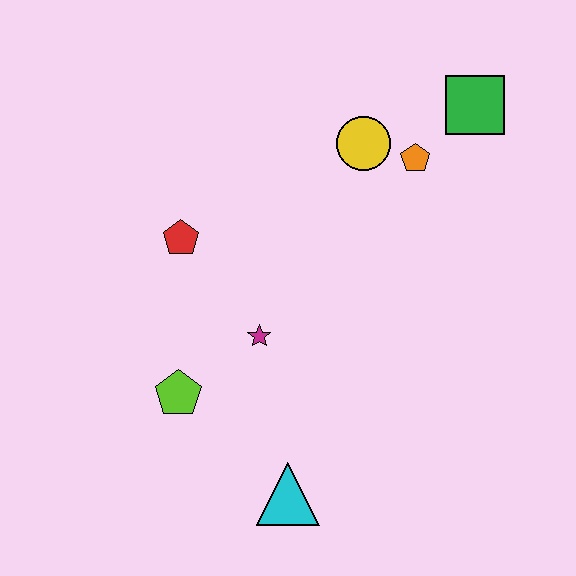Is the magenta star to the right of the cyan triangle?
No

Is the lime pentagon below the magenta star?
Yes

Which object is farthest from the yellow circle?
The cyan triangle is farthest from the yellow circle.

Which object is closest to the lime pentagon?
The magenta star is closest to the lime pentagon.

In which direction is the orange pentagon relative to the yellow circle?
The orange pentagon is to the right of the yellow circle.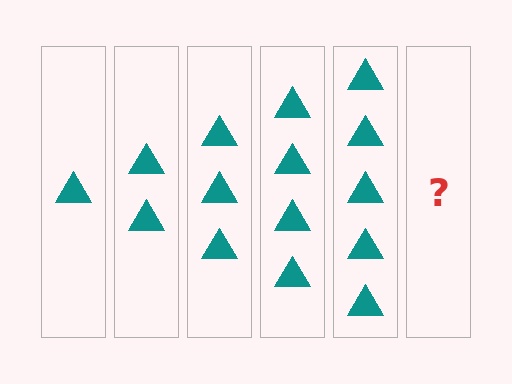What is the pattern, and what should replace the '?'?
The pattern is that each step adds one more triangle. The '?' should be 6 triangles.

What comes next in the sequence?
The next element should be 6 triangles.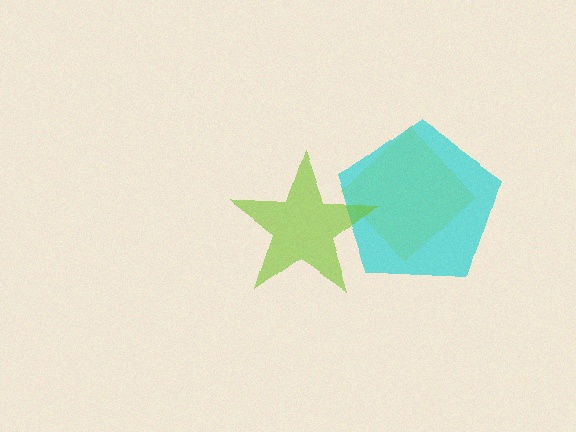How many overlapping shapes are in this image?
There are 3 overlapping shapes in the image.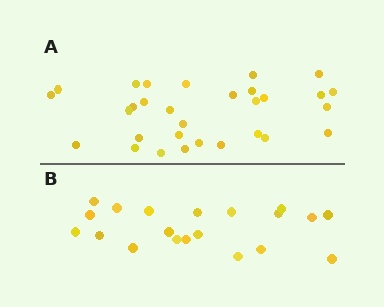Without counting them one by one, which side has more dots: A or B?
Region A (the top region) has more dots.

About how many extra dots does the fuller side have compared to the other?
Region A has roughly 10 or so more dots than region B.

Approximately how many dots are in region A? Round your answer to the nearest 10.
About 30 dots.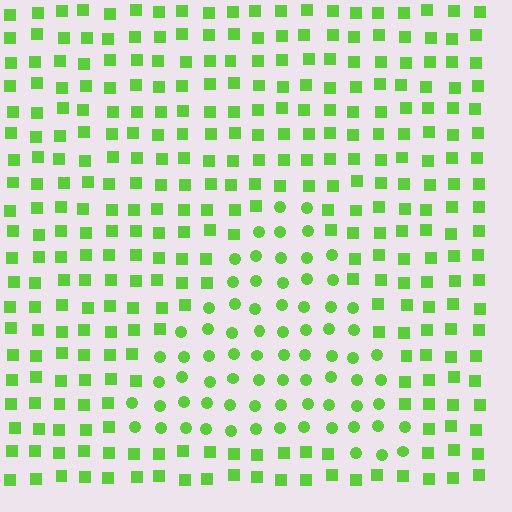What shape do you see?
I see a triangle.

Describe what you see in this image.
The image is filled with small lime elements arranged in a uniform grid. A triangle-shaped region contains circles, while the surrounding area contains squares. The boundary is defined purely by the change in element shape.